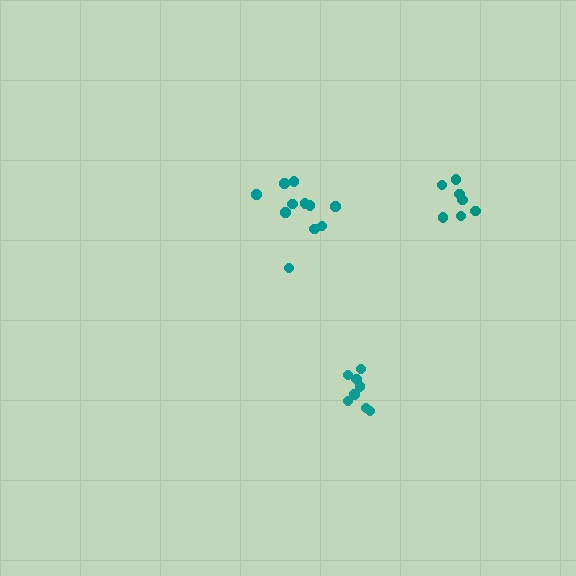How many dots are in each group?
Group 1: 11 dots, Group 2: 8 dots, Group 3: 7 dots (26 total).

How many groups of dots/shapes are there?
There are 3 groups.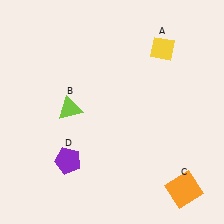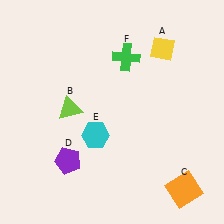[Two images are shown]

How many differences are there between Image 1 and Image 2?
There are 2 differences between the two images.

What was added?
A cyan hexagon (E), a green cross (F) were added in Image 2.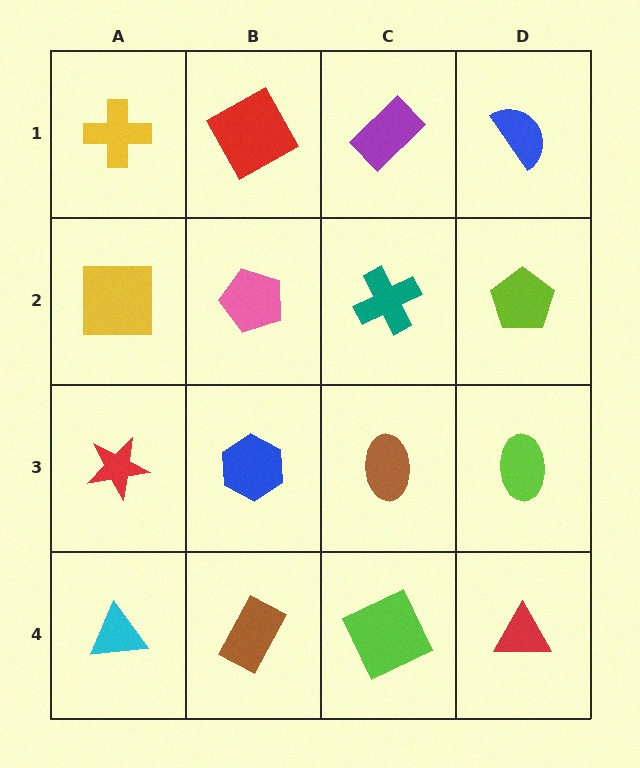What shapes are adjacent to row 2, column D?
A blue semicircle (row 1, column D), a lime ellipse (row 3, column D), a teal cross (row 2, column C).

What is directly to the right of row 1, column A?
A red square.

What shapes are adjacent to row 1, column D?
A lime pentagon (row 2, column D), a purple rectangle (row 1, column C).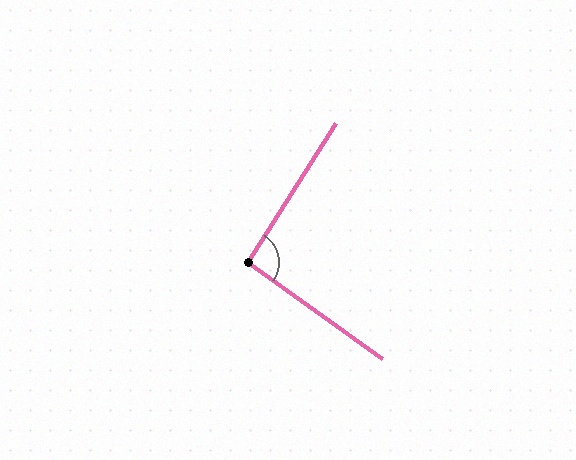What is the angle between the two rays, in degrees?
Approximately 93 degrees.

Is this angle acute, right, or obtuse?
It is approximately a right angle.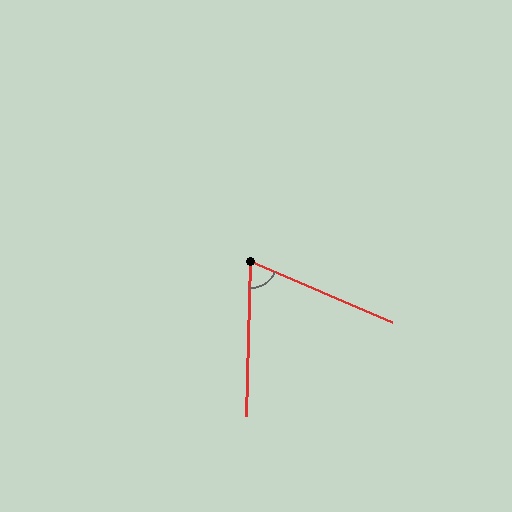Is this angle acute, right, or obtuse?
It is acute.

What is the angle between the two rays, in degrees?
Approximately 68 degrees.